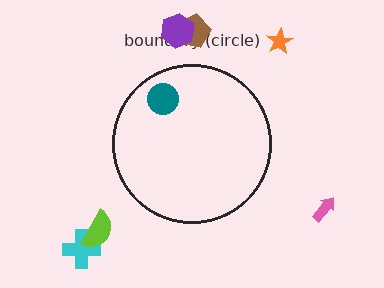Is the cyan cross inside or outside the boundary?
Outside.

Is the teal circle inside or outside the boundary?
Inside.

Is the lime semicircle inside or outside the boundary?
Outside.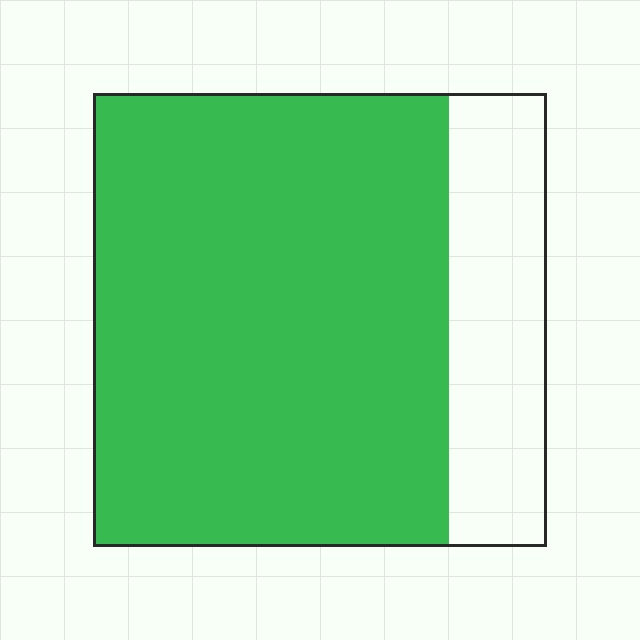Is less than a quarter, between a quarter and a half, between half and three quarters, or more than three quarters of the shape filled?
More than three quarters.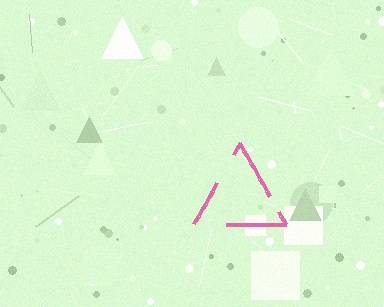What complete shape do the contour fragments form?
The contour fragments form a triangle.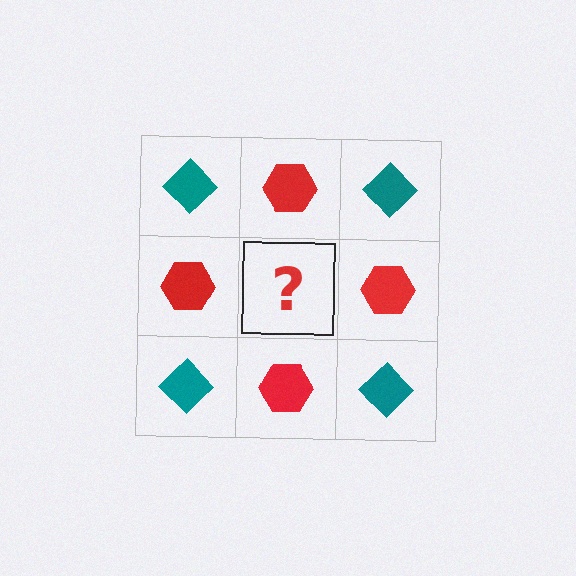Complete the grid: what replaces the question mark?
The question mark should be replaced with a teal diamond.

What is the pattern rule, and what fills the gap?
The rule is that it alternates teal diamond and red hexagon in a checkerboard pattern. The gap should be filled with a teal diamond.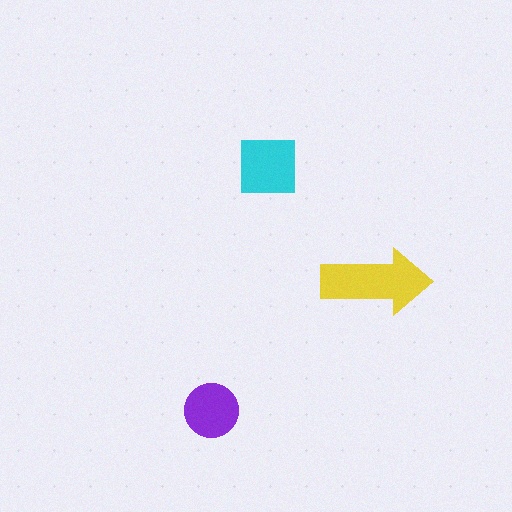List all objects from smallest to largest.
The purple circle, the cyan square, the yellow arrow.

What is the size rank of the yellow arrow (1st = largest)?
1st.